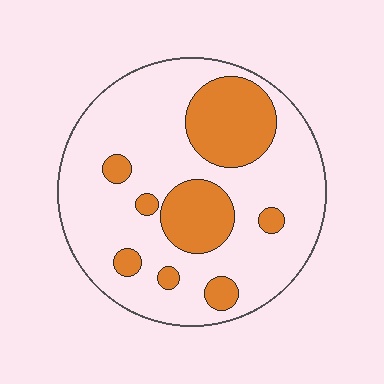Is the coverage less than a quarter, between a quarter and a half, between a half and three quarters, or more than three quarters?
Between a quarter and a half.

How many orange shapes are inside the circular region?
8.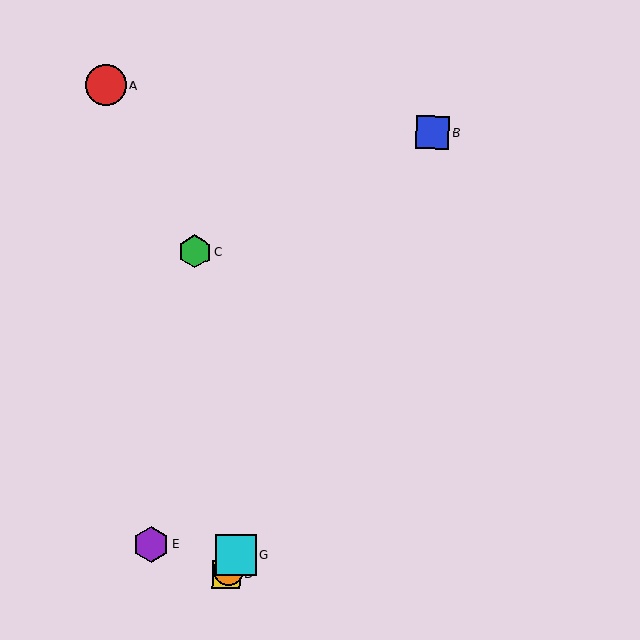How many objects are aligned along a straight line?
4 objects (B, D, F, G) are aligned along a straight line.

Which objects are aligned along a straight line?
Objects B, D, F, G are aligned along a straight line.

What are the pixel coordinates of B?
Object B is at (433, 132).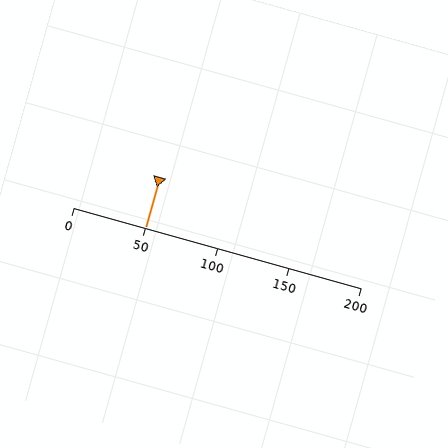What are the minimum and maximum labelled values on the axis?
The axis runs from 0 to 200.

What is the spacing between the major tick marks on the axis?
The major ticks are spaced 50 apart.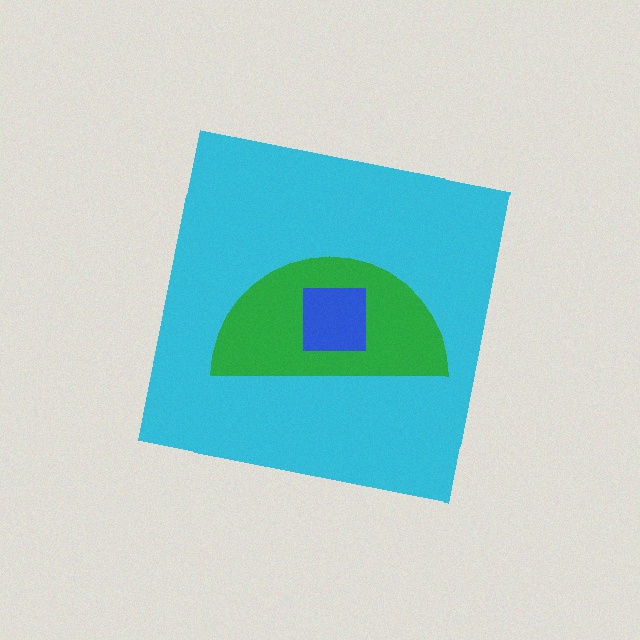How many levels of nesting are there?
3.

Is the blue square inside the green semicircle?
Yes.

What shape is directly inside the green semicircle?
The blue square.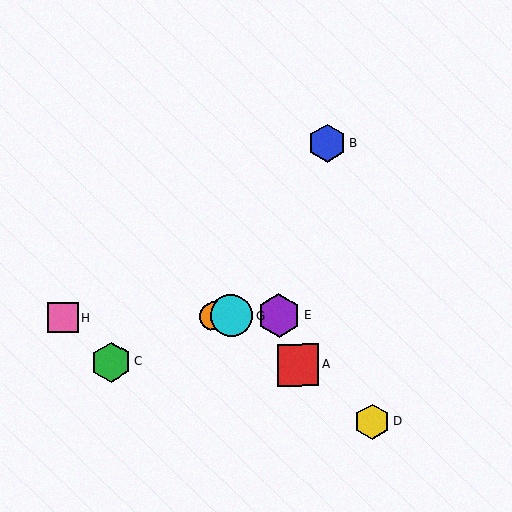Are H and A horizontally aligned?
No, H is at y≈318 and A is at y≈365.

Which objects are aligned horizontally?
Objects E, F, G, H are aligned horizontally.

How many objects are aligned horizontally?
4 objects (E, F, G, H) are aligned horizontally.